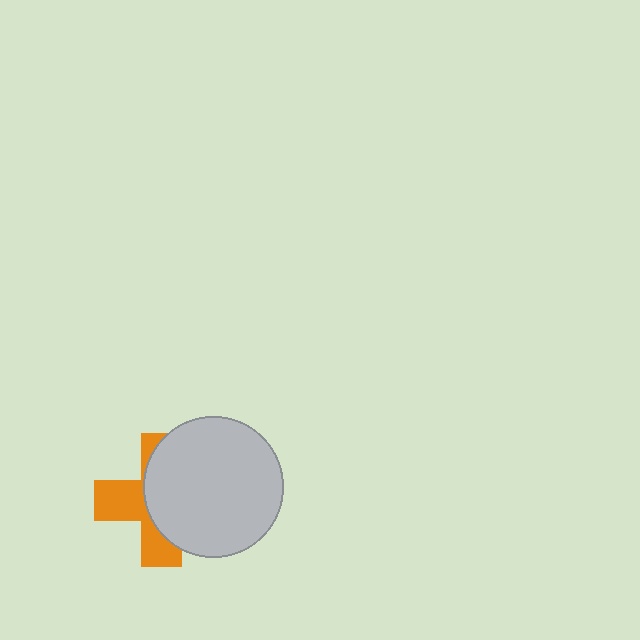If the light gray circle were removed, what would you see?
You would see the complete orange cross.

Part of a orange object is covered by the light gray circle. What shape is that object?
It is a cross.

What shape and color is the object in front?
The object in front is a light gray circle.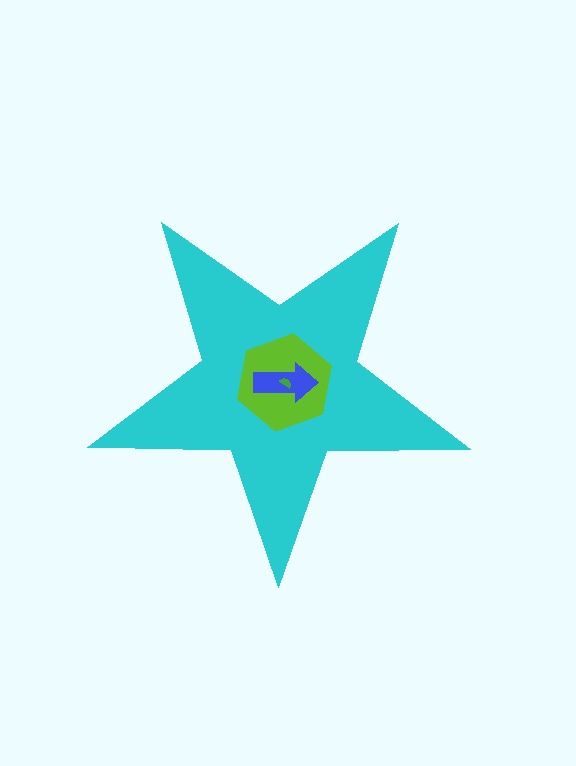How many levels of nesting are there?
4.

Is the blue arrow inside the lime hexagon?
Yes.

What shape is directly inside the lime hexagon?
The blue arrow.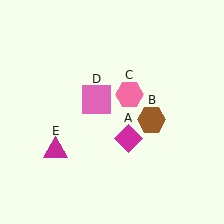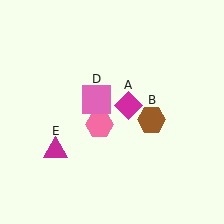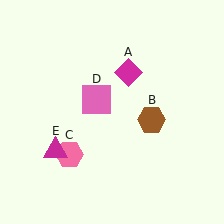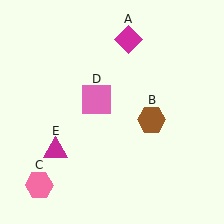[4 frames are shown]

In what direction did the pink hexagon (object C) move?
The pink hexagon (object C) moved down and to the left.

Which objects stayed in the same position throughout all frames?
Brown hexagon (object B) and pink square (object D) and magenta triangle (object E) remained stationary.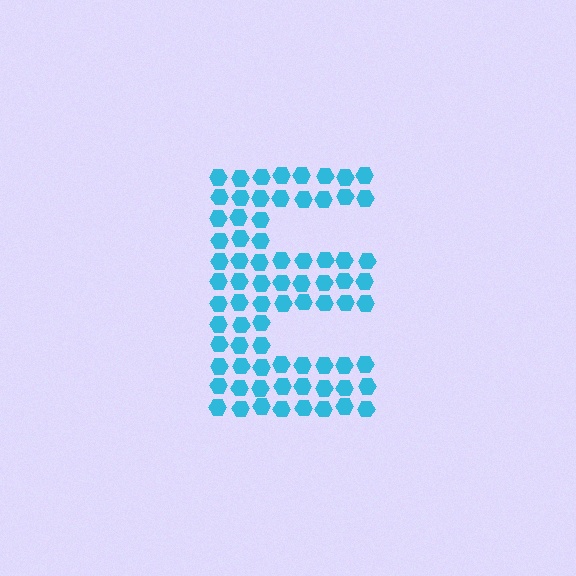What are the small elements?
The small elements are hexagons.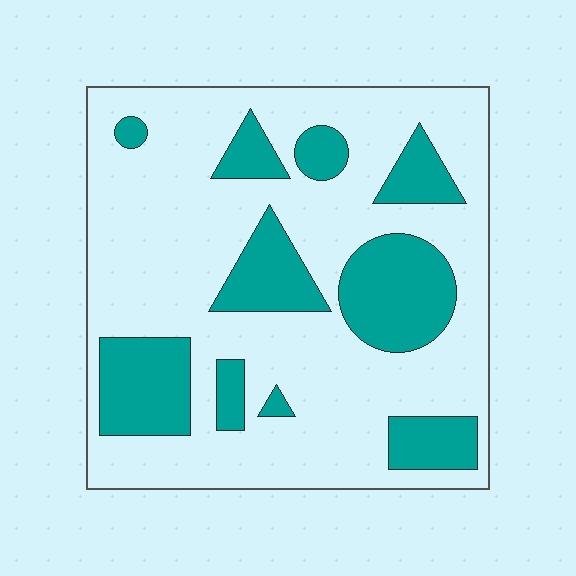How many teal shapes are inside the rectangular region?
10.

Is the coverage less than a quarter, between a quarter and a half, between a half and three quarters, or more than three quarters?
Between a quarter and a half.